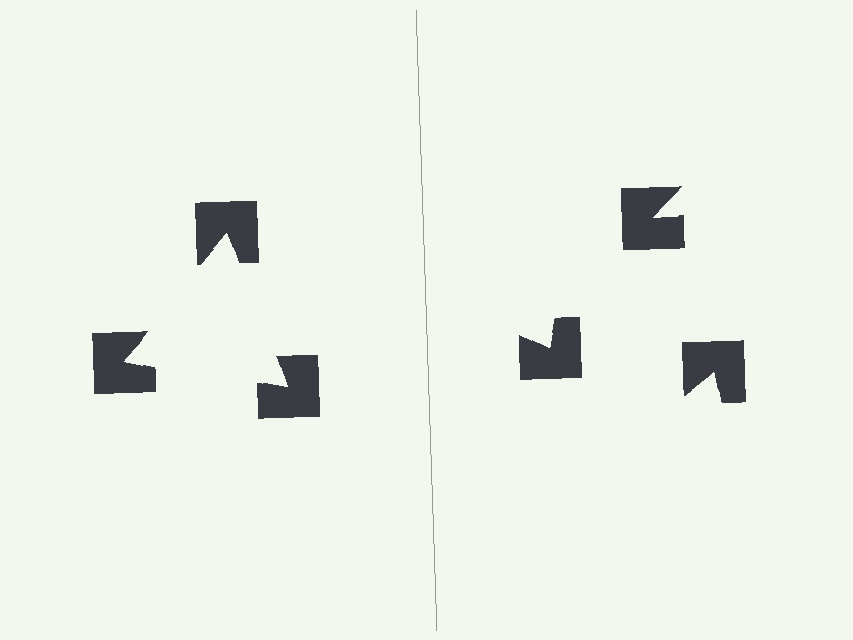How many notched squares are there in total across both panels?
6 — 3 on each side.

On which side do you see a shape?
An illusory triangle appears on the left side. On the right side the wedge cuts are rotated, so no coherent shape forms.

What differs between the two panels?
The notched squares are positioned identically on both sides; only the wedge orientations differ. On the left they align to a triangle; on the right they are misaligned.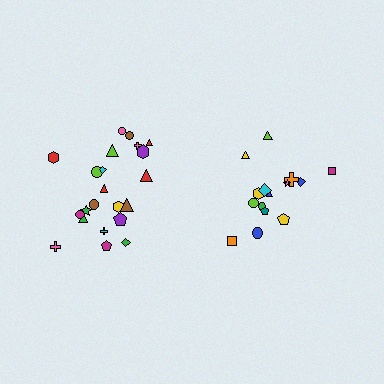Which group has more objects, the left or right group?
The left group.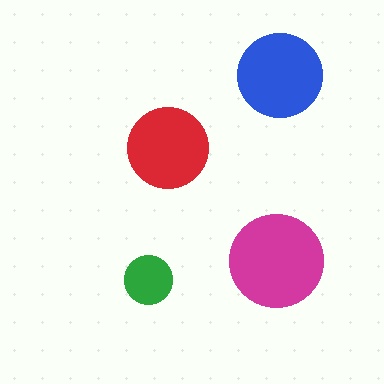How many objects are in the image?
There are 4 objects in the image.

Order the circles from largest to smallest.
the magenta one, the blue one, the red one, the green one.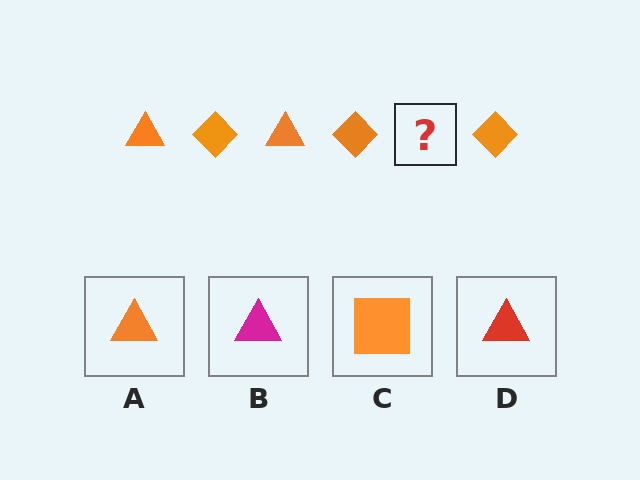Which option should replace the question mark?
Option A.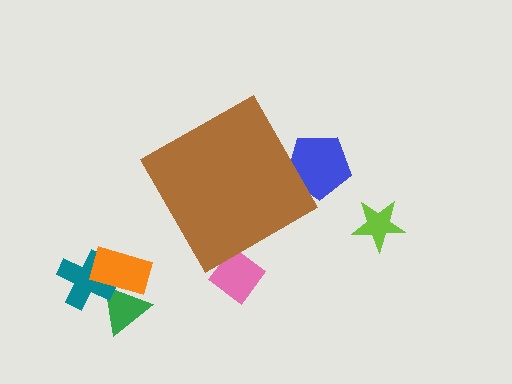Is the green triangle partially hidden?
No, the green triangle is fully visible.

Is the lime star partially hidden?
No, the lime star is fully visible.